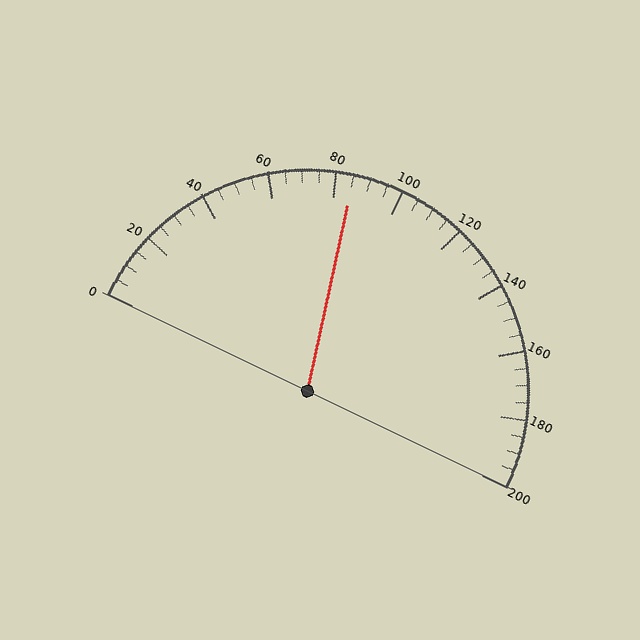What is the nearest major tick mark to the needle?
The nearest major tick mark is 80.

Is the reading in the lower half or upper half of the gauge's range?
The reading is in the lower half of the range (0 to 200).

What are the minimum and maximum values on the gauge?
The gauge ranges from 0 to 200.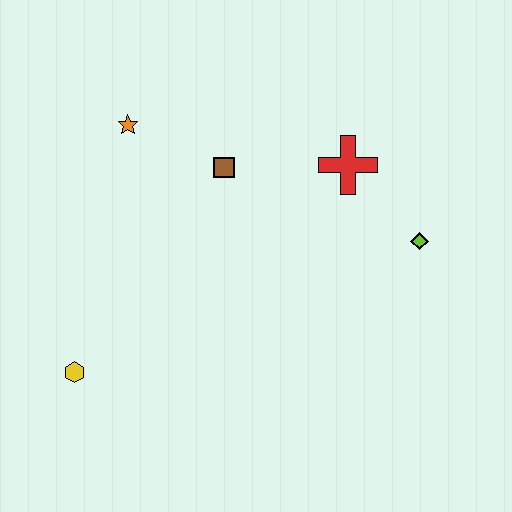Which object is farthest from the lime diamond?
The yellow hexagon is farthest from the lime diamond.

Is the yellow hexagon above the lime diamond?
No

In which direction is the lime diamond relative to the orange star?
The lime diamond is to the right of the orange star.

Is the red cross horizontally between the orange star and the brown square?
No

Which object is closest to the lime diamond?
The red cross is closest to the lime diamond.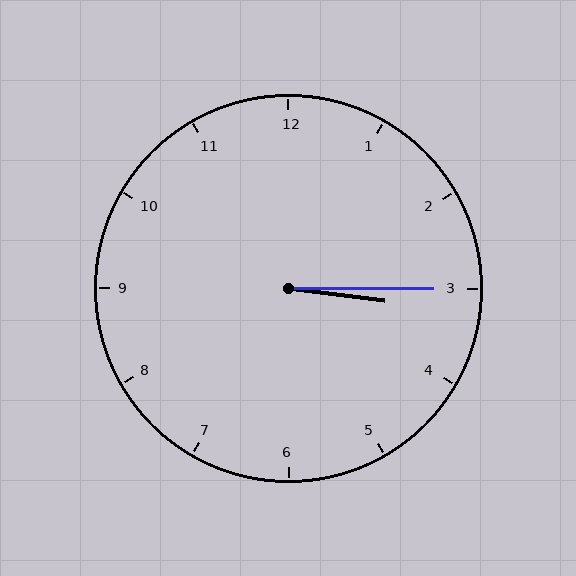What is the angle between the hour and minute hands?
Approximately 8 degrees.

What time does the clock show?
3:15.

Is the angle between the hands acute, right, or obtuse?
It is acute.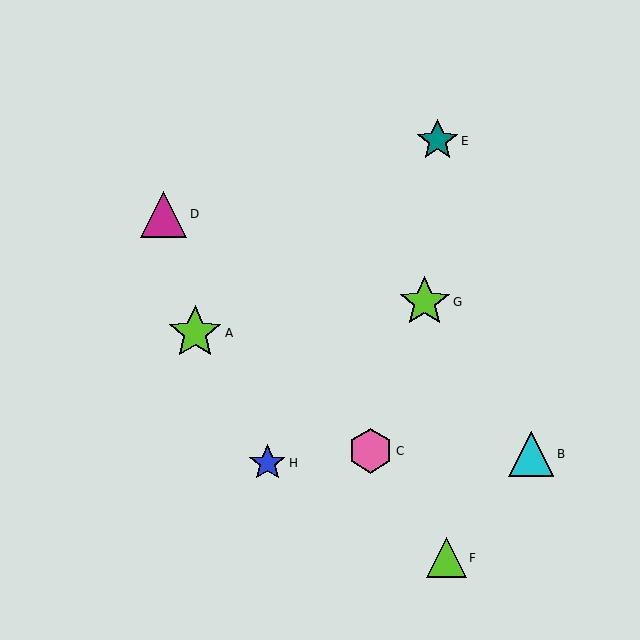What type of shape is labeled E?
Shape E is a teal star.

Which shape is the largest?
The lime star (labeled A) is the largest.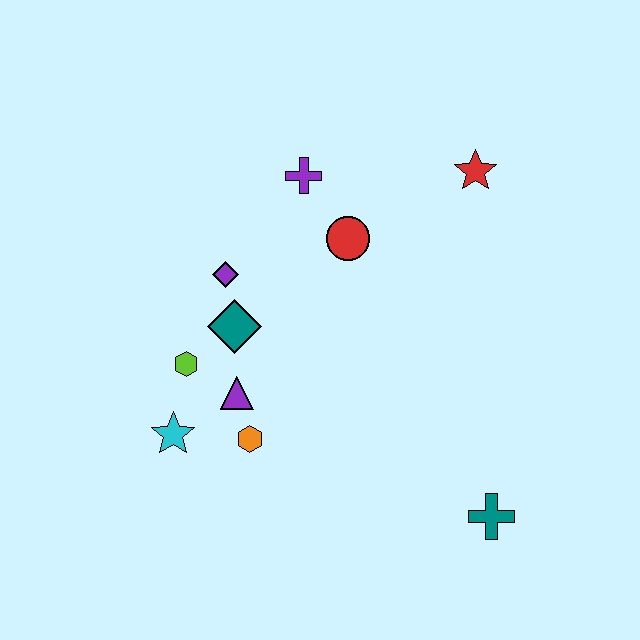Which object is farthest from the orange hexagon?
The red star is farthest from the orange hexagon.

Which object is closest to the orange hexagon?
The purple triangle is closest to the orange hexagon.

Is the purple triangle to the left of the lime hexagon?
No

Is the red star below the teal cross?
No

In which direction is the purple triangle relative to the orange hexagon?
The purple triangle is above the orange hexagon.